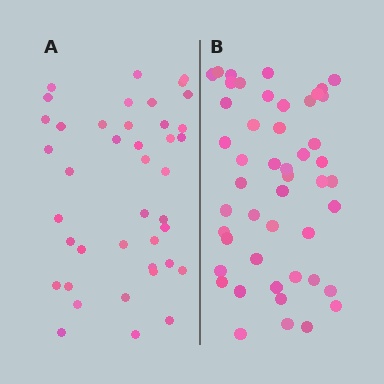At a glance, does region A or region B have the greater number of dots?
Region B (the right region) has more dots.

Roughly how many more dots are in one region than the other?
Region B has roughly 8 or so more dots than region A.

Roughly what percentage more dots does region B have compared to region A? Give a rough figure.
About 15% more.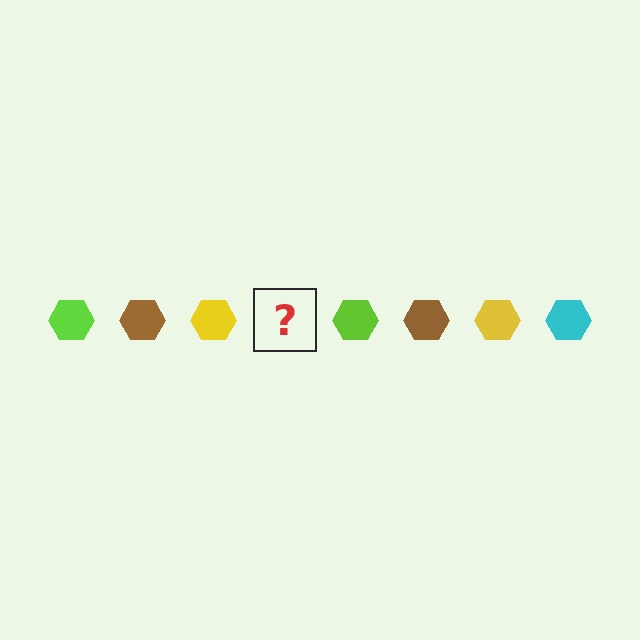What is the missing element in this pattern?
The missing element is a cyan hexagon.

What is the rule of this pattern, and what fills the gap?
The rule is that the pattern cycles through lime, brown, yellow, cyan hexagons. The gap should be filled with a cyan hexagon.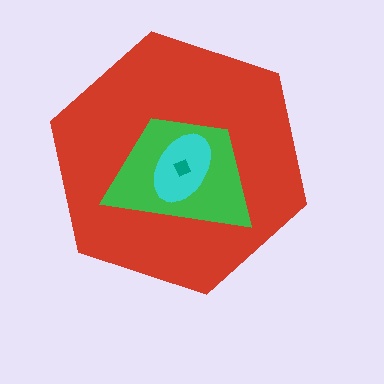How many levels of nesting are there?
4.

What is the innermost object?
The teal diamond.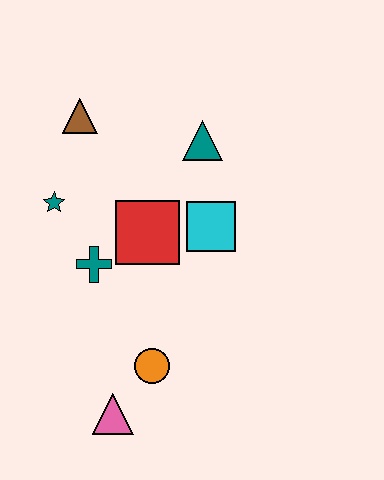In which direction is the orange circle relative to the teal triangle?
The orange circle is below the teal triangle.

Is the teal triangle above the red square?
Yes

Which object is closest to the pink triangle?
The orange circle is closest to the pink triangle.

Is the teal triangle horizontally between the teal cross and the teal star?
No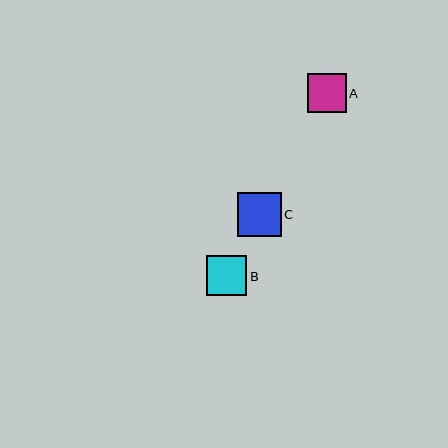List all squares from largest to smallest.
From largest to smallest: C, B, A.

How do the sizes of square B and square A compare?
Square B and square A are approximately the same size.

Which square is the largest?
Square C is the largest with a size of approximately 44 pixels.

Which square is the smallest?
Square A is the smallest with a size of approximately 39 pixels.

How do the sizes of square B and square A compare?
Square B and square A are approximately the same size.